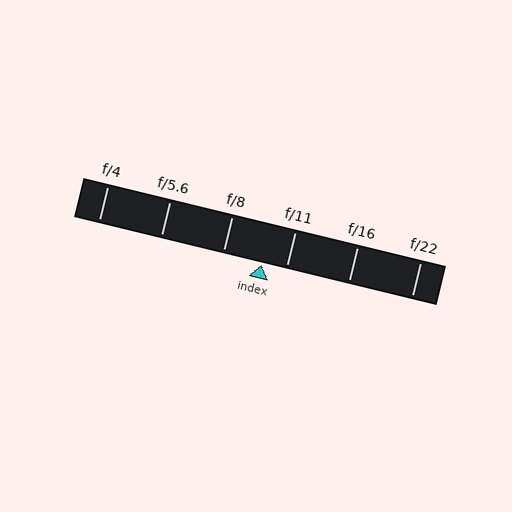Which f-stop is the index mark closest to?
The index mark is closest to f/11.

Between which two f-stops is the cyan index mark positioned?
The index mark is between f/8 and f/11.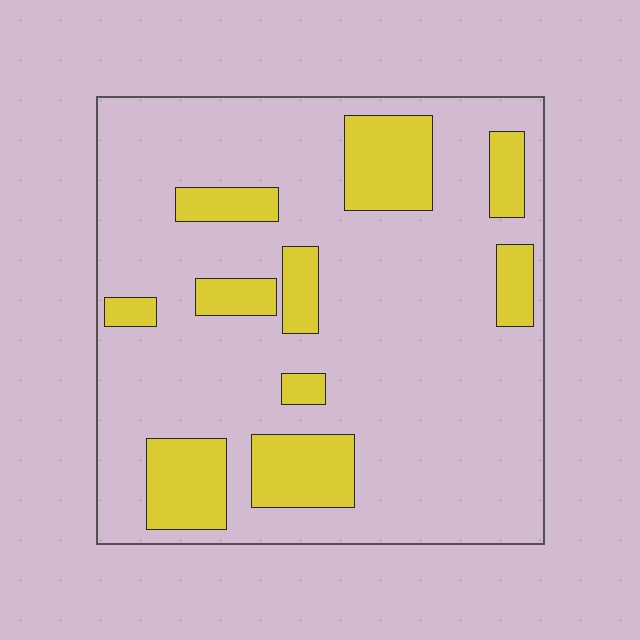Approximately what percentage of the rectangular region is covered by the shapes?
Approximately 20%.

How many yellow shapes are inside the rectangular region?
10.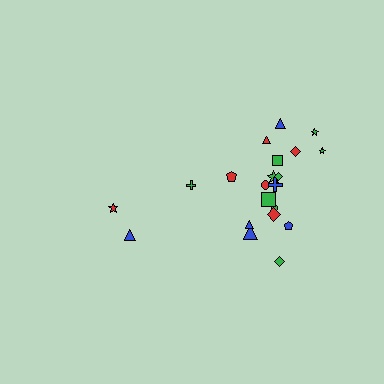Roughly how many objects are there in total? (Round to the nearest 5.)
Roughly 20 objects in total.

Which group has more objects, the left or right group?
The right group.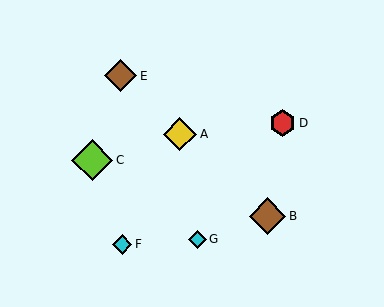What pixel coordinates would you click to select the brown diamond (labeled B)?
Click at (268, 216) to select the brown diamond B.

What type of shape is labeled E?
Shape E is a brown diamond.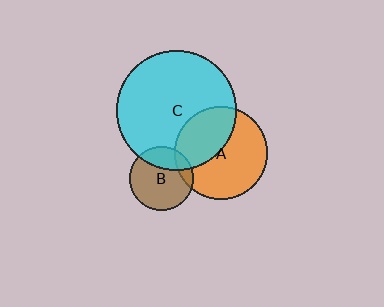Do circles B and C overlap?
Yes.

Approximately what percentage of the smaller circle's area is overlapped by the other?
Approximately 25%.